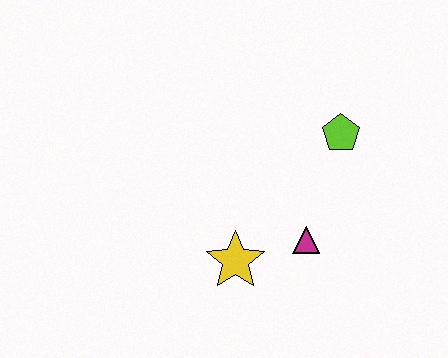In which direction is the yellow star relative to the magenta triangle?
The yellow star is to the left of the magenta triangle.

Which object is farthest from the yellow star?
The lime pentagon is farthest from the yellow star.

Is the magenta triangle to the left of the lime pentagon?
Yes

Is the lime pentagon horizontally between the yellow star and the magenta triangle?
No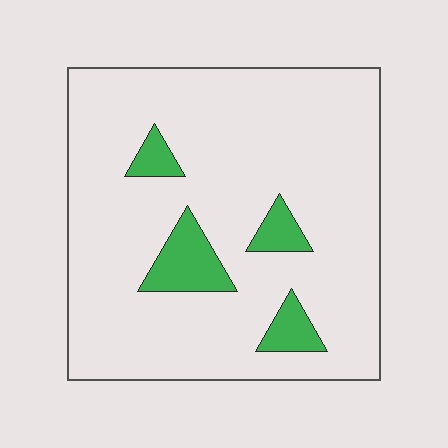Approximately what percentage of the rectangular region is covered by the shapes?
Approximately 10%.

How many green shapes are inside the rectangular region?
4.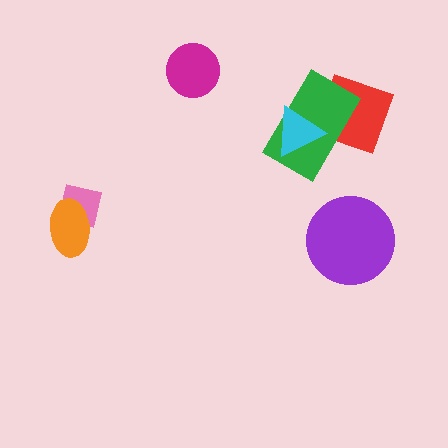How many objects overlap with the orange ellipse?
1 object overlaps with the orange ellipse.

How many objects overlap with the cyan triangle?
1 object overlaps with the cyan triangle.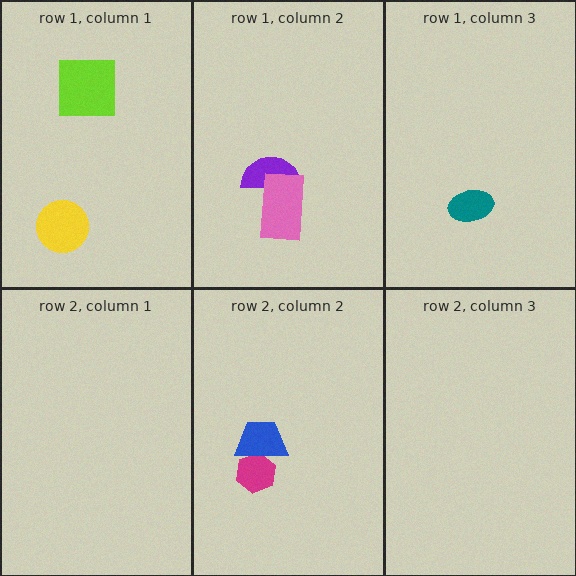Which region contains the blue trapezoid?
The row 2, column 2 region.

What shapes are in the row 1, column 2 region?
The purple semicircle, the pink rectangle.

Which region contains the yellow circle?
The row 1, column 1 region.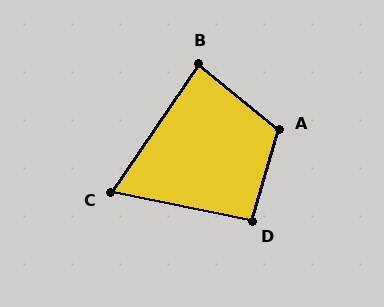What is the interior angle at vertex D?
Approximately 95 degrees (obtuse).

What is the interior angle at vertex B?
Approximately 85 degrees (acute).